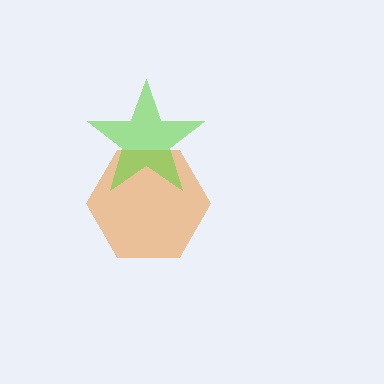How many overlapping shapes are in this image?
There are 2 overlapping shapes in the image.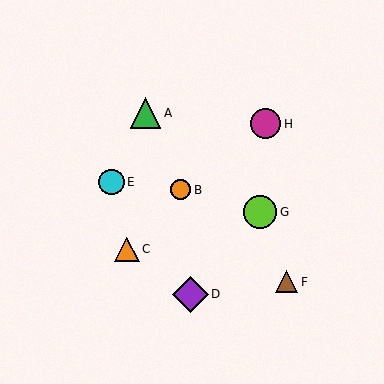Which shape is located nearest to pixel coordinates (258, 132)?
The magenta circle (labeled H) at (265, 124) is nearest to that location.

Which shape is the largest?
The purple diamond (labeled D) is the largest.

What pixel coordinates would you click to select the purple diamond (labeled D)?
Click at (190, 294) to select the purple diamond D.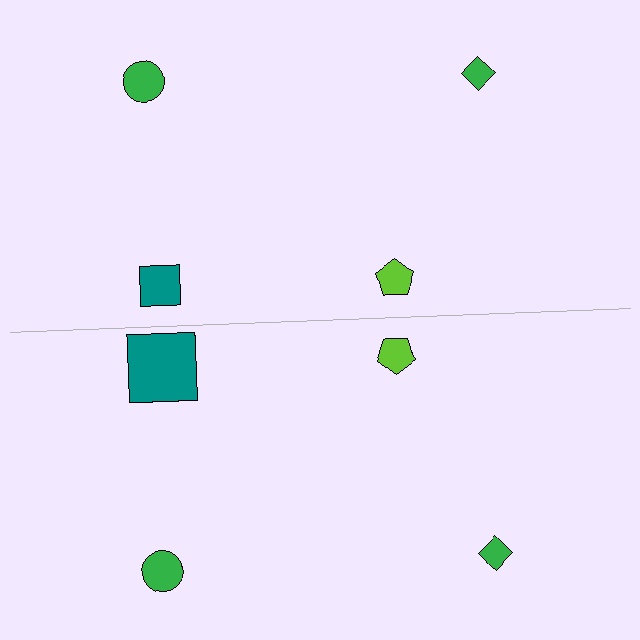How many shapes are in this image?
There are 8 shapes in this image.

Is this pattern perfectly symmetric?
No, the pattern is not perfectly symmetric. The teal square on the bottom side has a different size than its mirror counterpart.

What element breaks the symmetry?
The teal square on the bottom side has a different size than its mirror counterpart.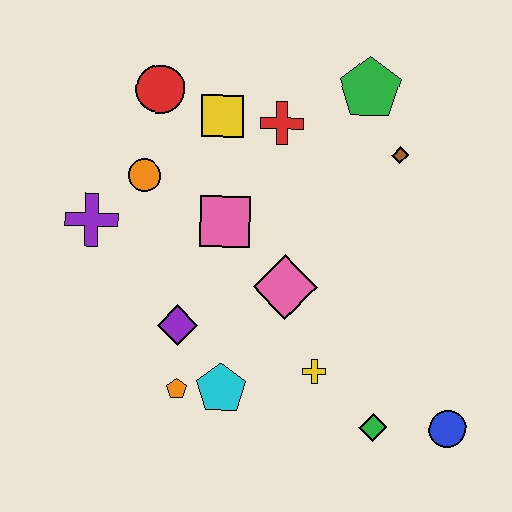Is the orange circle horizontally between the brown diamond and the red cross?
No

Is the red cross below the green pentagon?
Yes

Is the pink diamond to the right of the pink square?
Yes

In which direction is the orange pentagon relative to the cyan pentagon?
The orange pentagon is to the left of the cyan pentagon.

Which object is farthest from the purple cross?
The blue circle is farthest from the purple cross.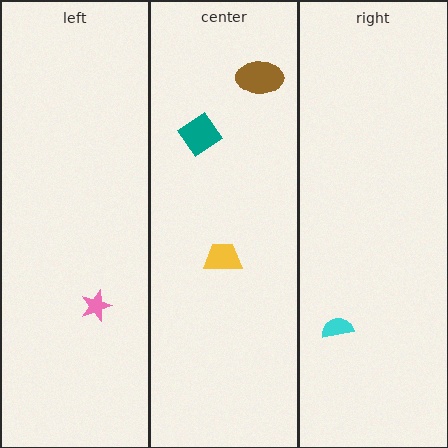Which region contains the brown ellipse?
The center region.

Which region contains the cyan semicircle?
The right region.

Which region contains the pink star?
The left region.